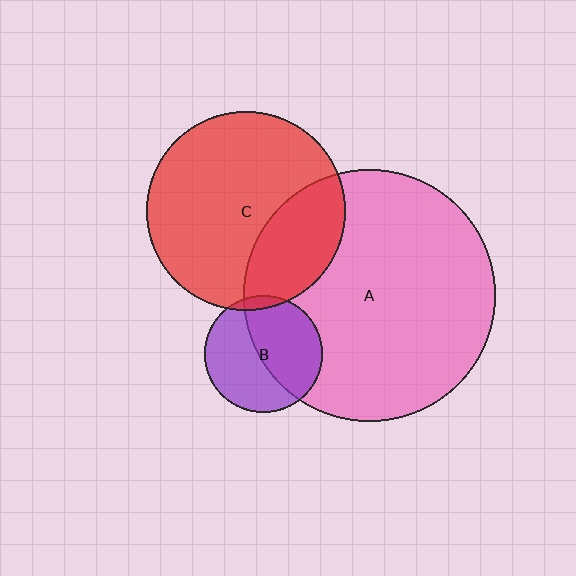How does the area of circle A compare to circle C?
Approximately 1.6 times.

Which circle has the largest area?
Circle A (pink).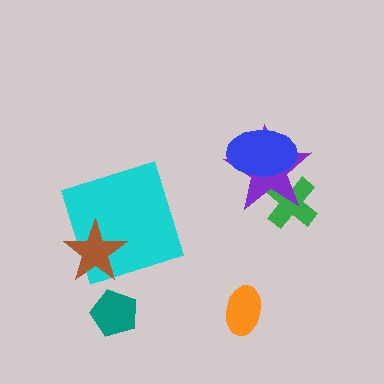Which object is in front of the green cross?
The purple star is in front of the green cross.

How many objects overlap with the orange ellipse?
0 objects overlap with the orange ellipse.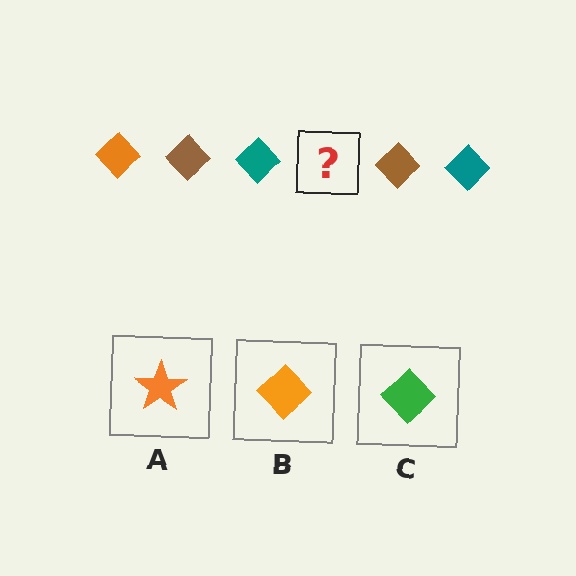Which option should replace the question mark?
Option B.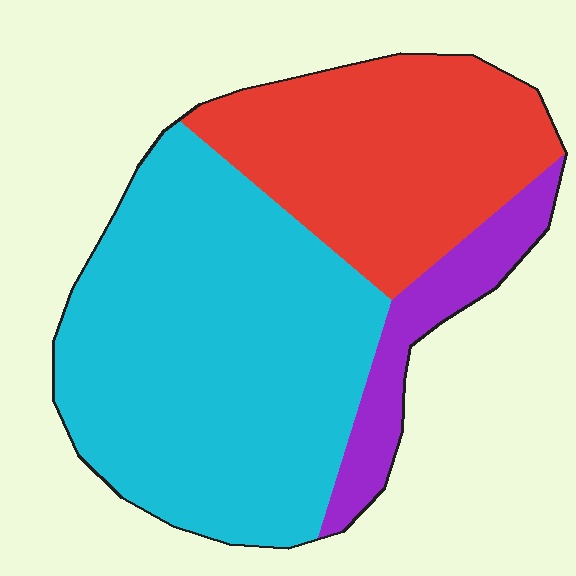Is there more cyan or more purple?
Cyan.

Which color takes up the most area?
Cyan, at roughly 55%.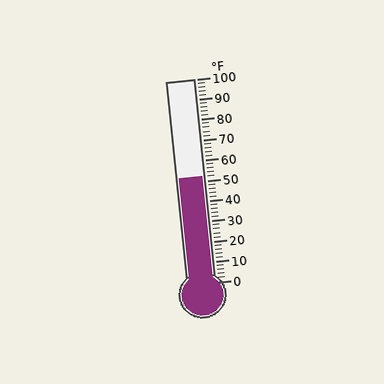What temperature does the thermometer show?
The thermometer shows approximately 52°F.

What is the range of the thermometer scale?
The thermometer scale ranges from 0°F to 100°F.